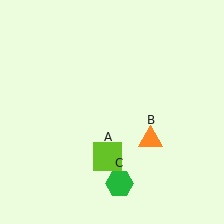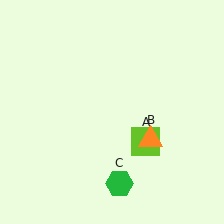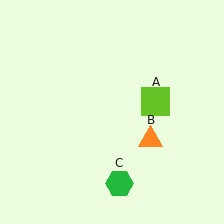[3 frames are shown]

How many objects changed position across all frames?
1 object changed position: lime square (object A).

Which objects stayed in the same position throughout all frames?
Orange triangle (object B) and green hexagon (object C) remained stationary.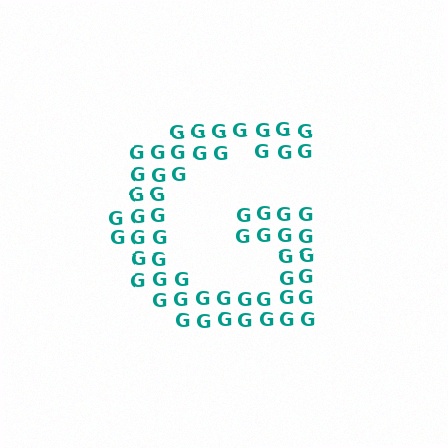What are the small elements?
The small elements are letter G's.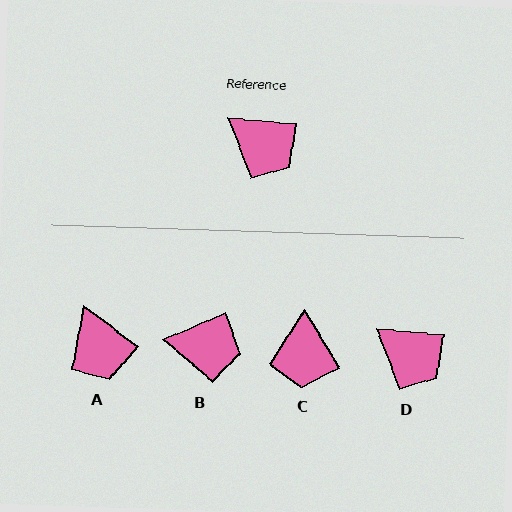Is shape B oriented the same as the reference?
No, it is off by about 29 degrees.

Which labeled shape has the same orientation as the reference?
D.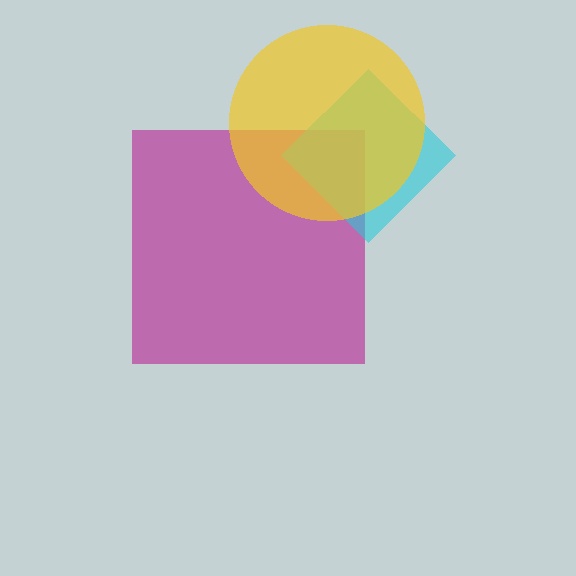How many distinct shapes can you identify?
There are 3 distinct shapes: a magenta square, a cyan diamond, a yellow circle.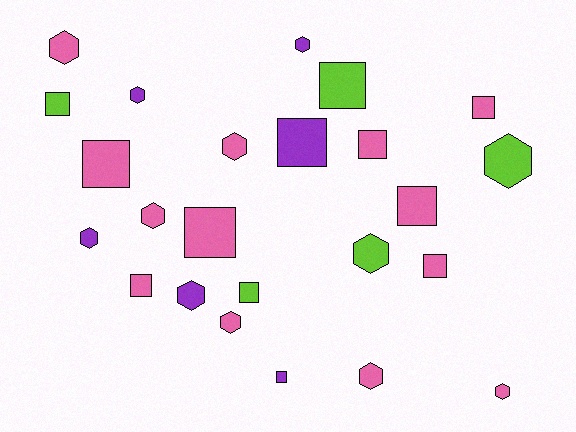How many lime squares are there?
There are 3 lime squares.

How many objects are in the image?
There are 24 objects.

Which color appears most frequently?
Pink, with 13 objects.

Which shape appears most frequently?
Hexagon, with 12 objects.